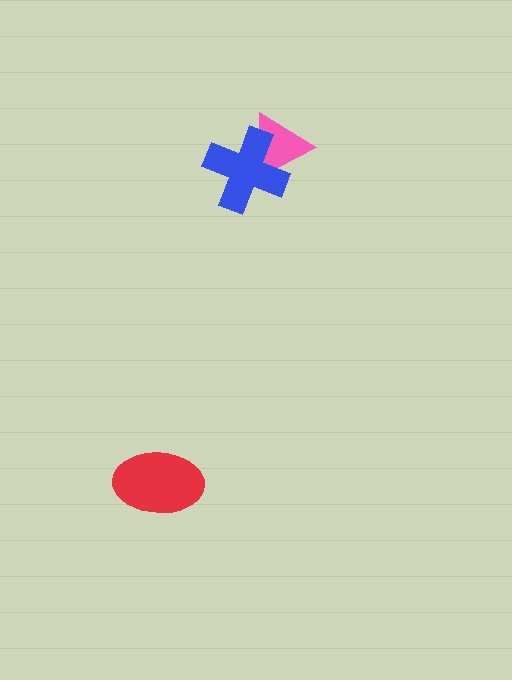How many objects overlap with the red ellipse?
0 objects overlap with the red ellipse.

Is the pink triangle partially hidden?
Yes, it is partially covered by another shape.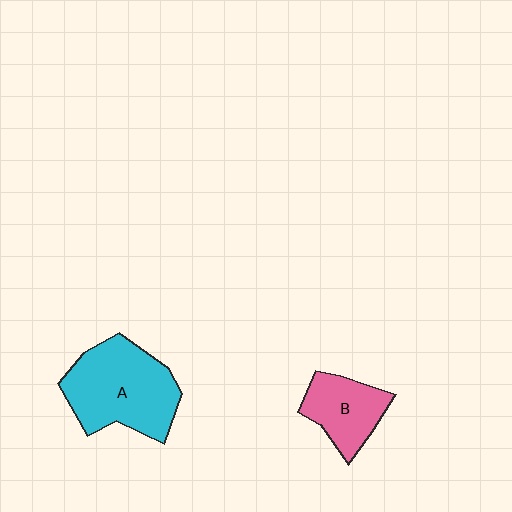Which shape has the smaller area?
Shape B (pink).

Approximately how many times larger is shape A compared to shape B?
Approximately 1.8 times.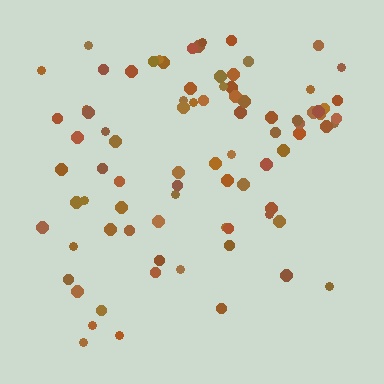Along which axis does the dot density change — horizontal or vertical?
Vertical.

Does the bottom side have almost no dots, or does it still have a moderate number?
Still a moderate number, just noticeably fewer than the top.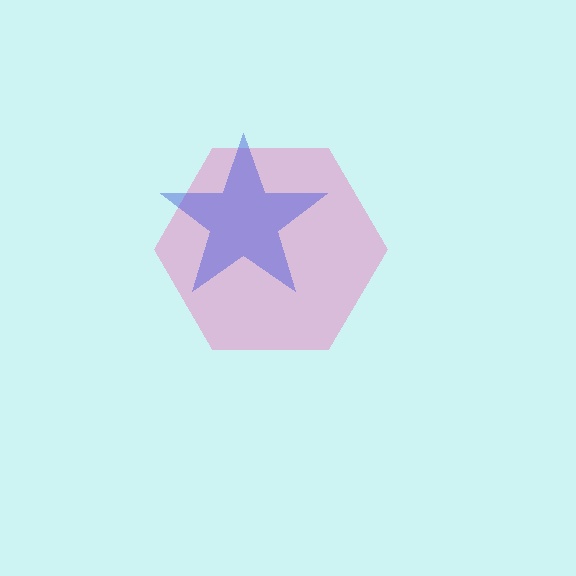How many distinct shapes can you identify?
There are 2 distinct shapes: a pink hexagon, a blue star.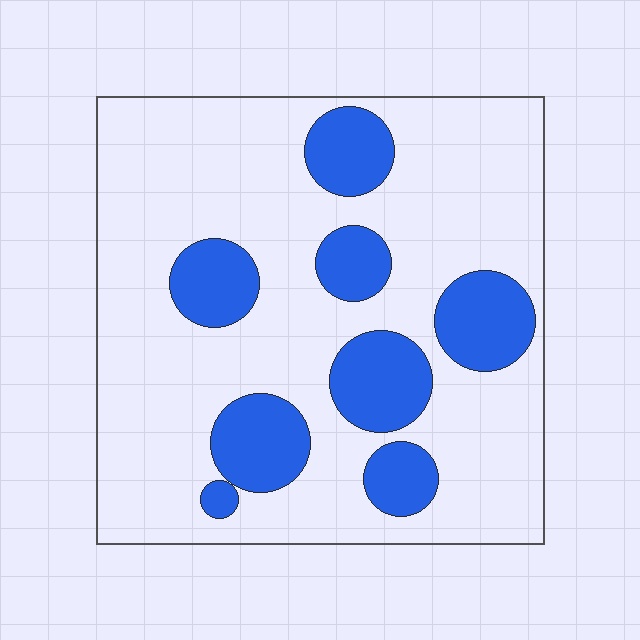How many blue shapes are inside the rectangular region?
8.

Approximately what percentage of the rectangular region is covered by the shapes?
Approximately 25%.